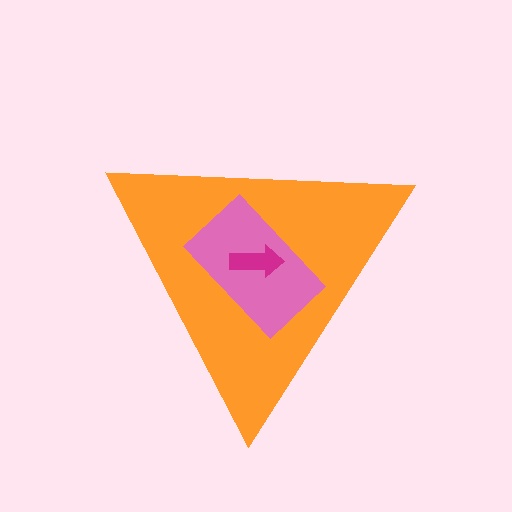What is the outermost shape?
The orange triangle.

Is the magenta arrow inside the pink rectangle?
Yes.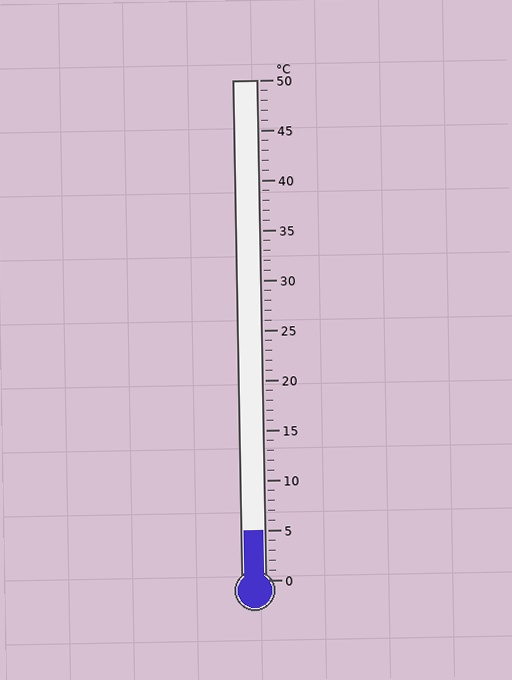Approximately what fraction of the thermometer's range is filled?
The thermometer is filled to approximately 10% of its range.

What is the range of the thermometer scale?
The thermometer scale ranges from 0°C to 50°C.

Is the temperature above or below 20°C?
The temperature is below 20°C.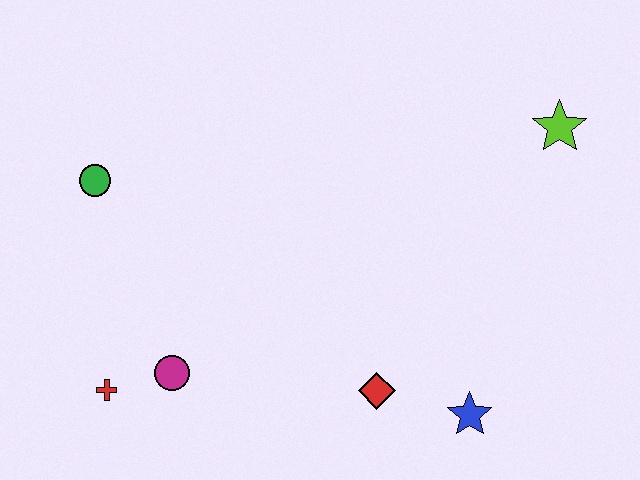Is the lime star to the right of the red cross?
Yes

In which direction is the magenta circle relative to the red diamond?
The magenta circle is to the left of the red diamond.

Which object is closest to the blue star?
The red diamond is closest to the blue star.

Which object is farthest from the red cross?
The lime star is farthest from the red cross.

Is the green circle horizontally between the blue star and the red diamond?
No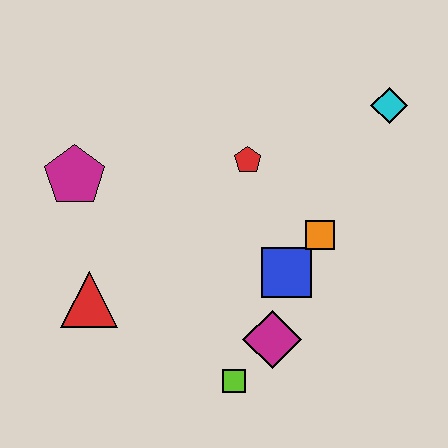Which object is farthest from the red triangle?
The cyan diamond is farthest from the red triangle.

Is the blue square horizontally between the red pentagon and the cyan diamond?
Yes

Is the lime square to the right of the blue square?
No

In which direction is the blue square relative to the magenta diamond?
The blue square is above the magenta diamond.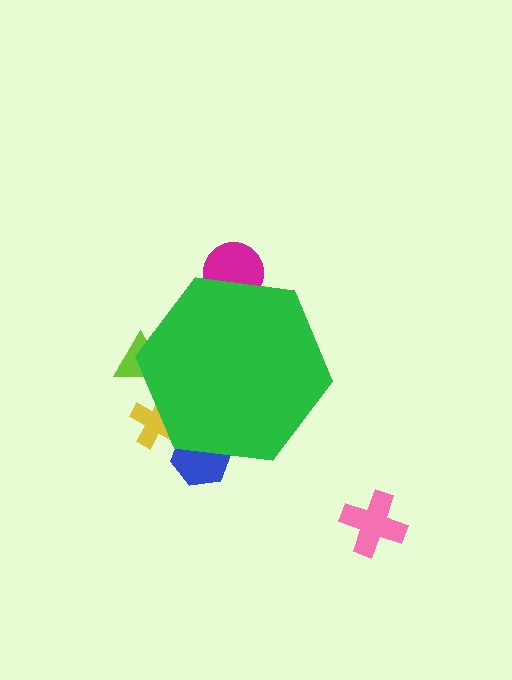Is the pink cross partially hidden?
No, the pink cross is fully visible.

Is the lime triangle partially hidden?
Yes, the lime triangle is partially hidden behind the green hexagon.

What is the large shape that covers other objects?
A green hexagon.